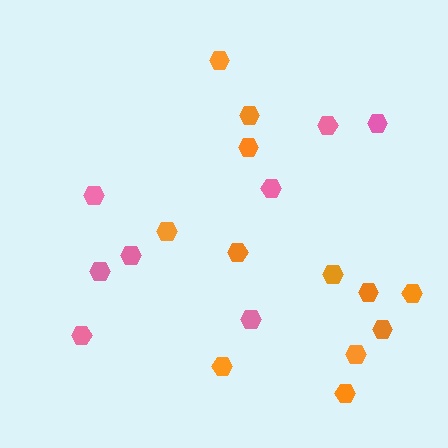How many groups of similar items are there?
There are 2 groups: one group of pink hexagons (8) and one group of orange hexagons (12).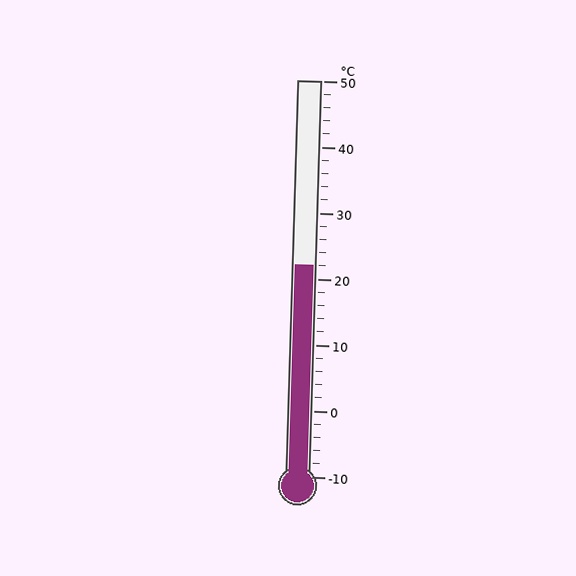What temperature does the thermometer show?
The thermometer shows approximately 22°C.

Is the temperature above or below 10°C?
The temperature is above 10°C.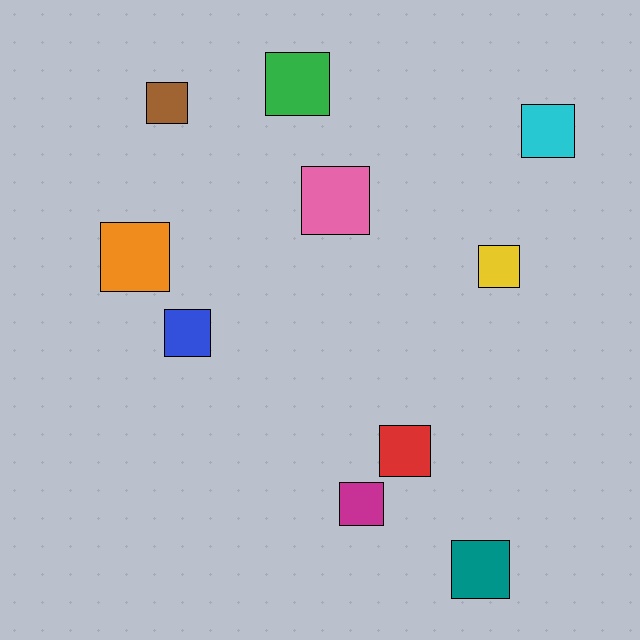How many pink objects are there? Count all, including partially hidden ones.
There is 1 pink object.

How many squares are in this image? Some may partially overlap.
There are 10 squares.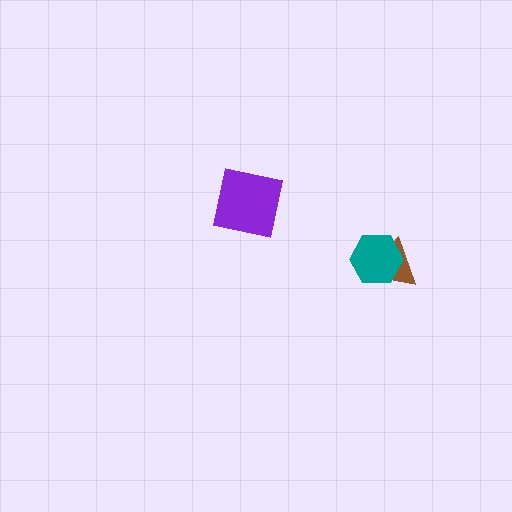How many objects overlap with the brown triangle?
1 object overlaps with the brown triangle.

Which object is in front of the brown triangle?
The teal hexagon is in front of the brown triangle.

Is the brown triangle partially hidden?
Yes, it is partially covered by another shape.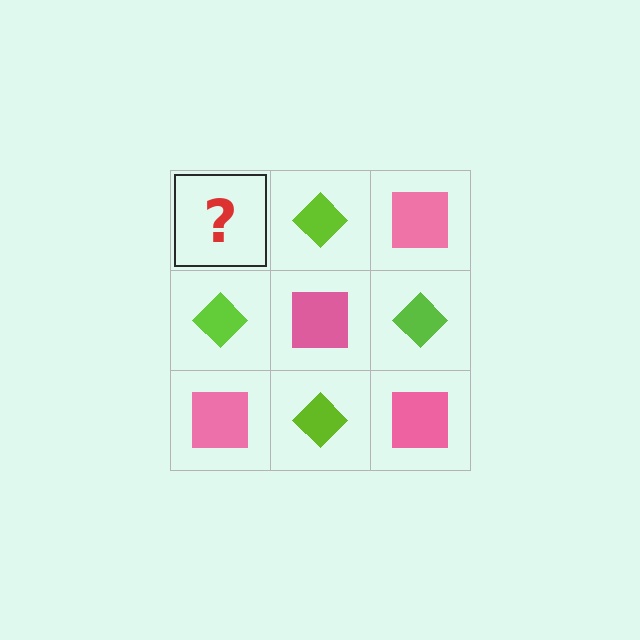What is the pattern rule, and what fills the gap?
The rule is that it alternates pink square and lime diamond in a checkerboard pattern. The gap should be filled with a pink square.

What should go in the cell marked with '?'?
The missing cell should contain a pink square.